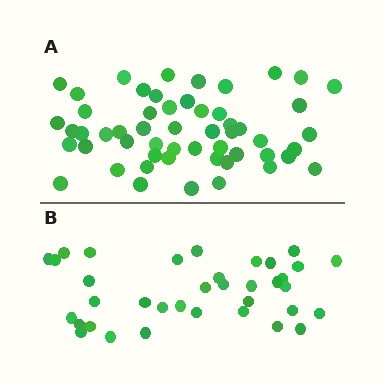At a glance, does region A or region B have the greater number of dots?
Region A (the top region) has more dots.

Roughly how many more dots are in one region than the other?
Region A has approximately 20 more dots than region B.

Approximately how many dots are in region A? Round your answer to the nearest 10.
About 50 dots. (The exact count is 54, which rounds to 50.)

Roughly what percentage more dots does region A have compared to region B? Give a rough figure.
About 50% more.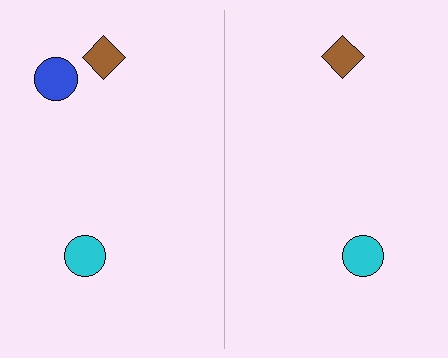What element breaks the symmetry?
A blue circle is missing from the right side.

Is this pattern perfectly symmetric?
No, the pattern is not perfectly symmetric. A blue circle is missing from the right side.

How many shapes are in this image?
There are 5 shapes in this image.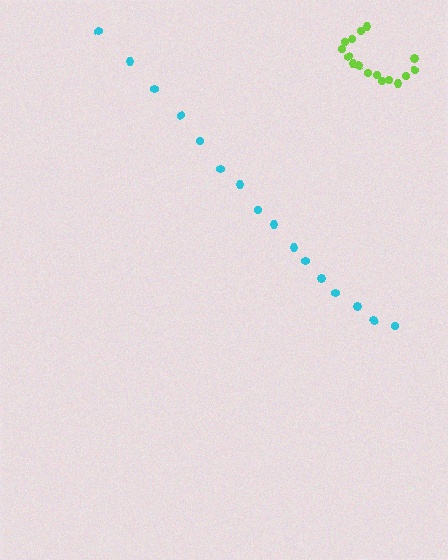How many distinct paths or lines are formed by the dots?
There are 2 distinct paths.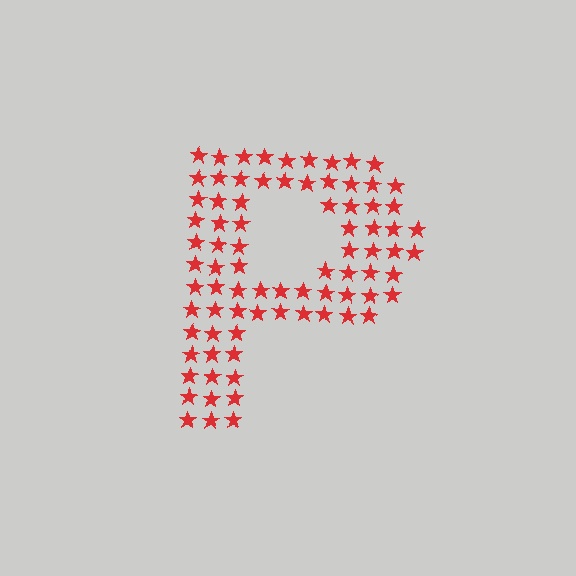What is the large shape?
The large shape is the letter P.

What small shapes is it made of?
It is made of small stars.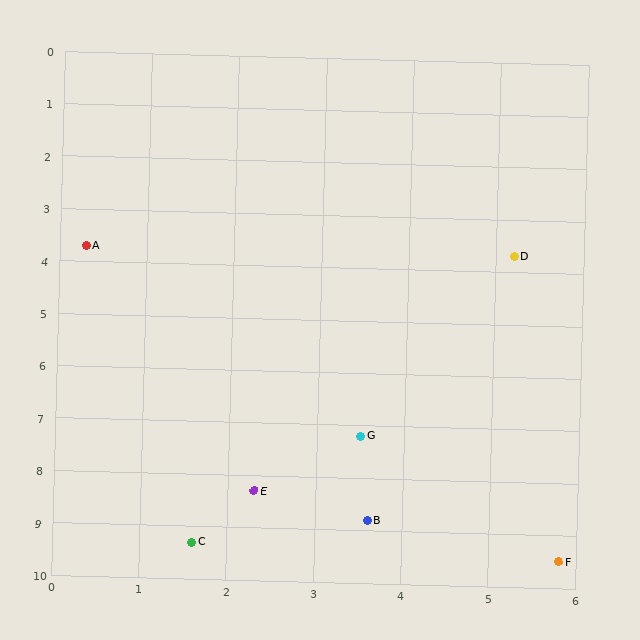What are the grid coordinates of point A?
Point A is at approximately (0.3, 3.7).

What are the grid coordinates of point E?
Point E is at approximately (2.3, 8.3).